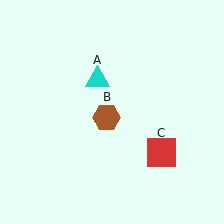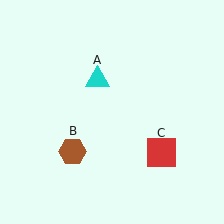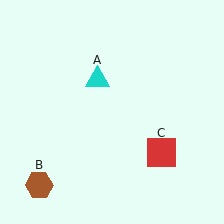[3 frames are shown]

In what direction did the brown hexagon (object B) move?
The brown hexagon (object B) moved down and to the left.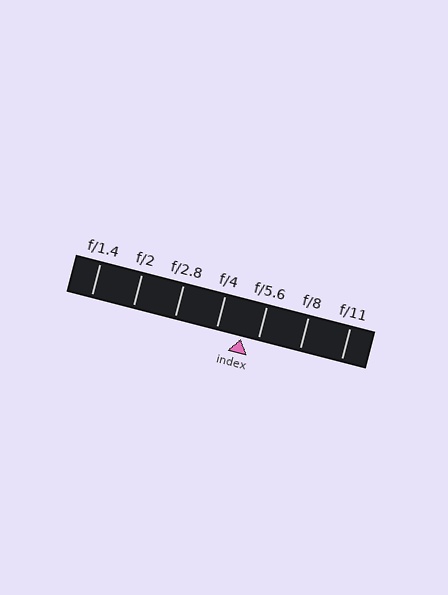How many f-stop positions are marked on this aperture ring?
There are 7 f-stop positions marked.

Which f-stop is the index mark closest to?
The index mark is closest to f/5.6.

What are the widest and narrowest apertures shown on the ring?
The widest aperture shown is f/1.4 and the narrowest is f/11.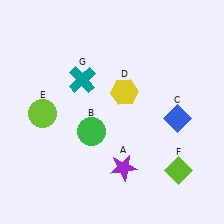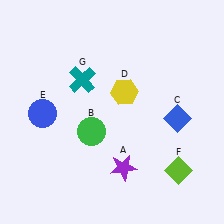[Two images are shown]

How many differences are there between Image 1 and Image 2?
There is 1 difference between the two images.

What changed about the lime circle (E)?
In Image 1, E is lime. In Image 2, it changed to blue.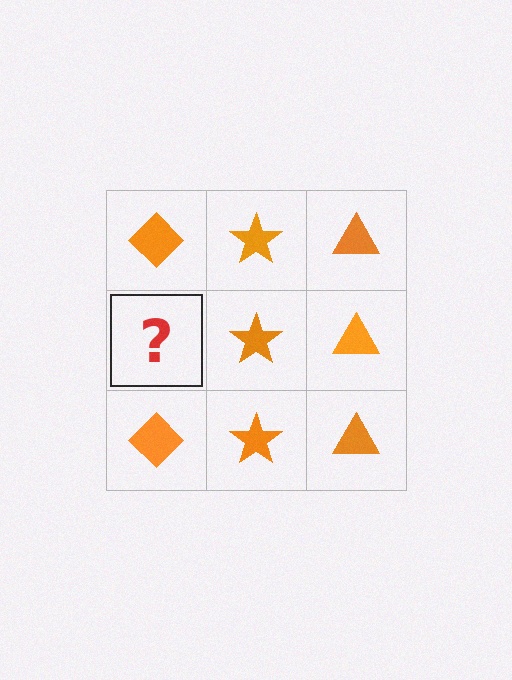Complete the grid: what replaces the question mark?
The question mark should be replaced with an orange diamond.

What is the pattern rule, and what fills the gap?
The rule is that each column has a consistent shape. The gap should be filled with an orange diamond.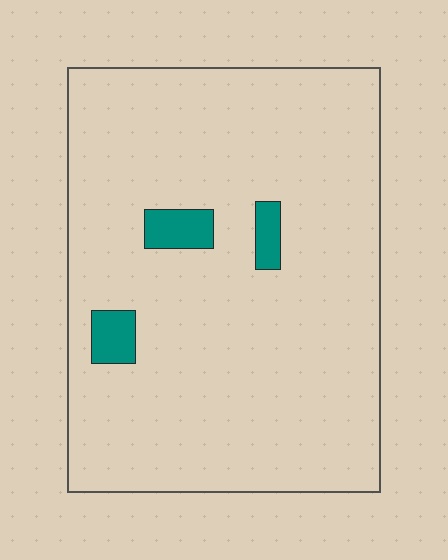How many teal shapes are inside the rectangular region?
3.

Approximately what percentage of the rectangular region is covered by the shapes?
Approximately 5%.